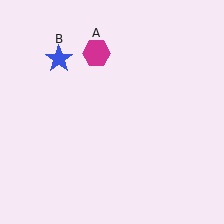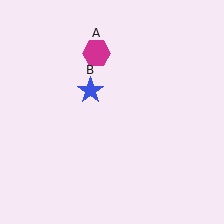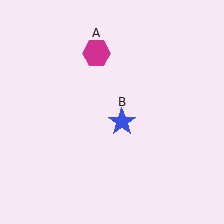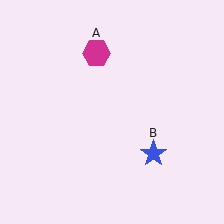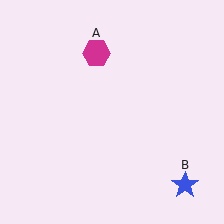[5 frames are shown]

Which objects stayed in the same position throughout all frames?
Magenta hexagon (object A) remained stationary.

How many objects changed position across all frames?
1 object changed position: blue star (object B).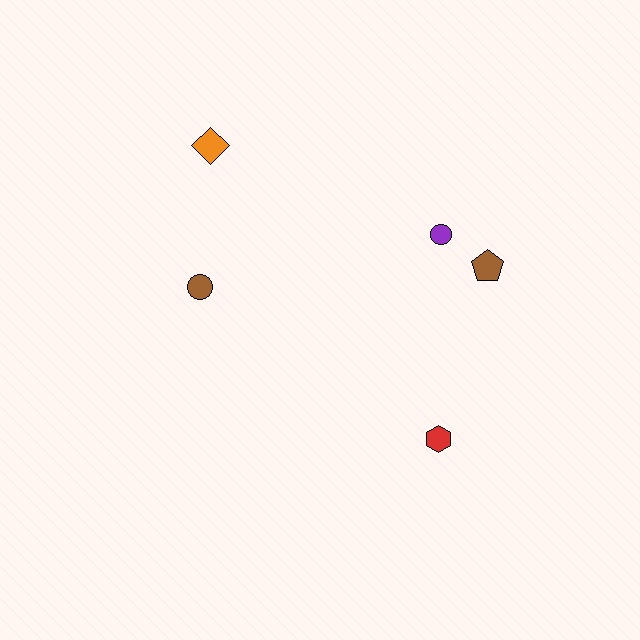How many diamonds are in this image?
There is 1 diamond.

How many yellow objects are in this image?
There are no yellow objects.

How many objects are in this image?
There are 5 objects.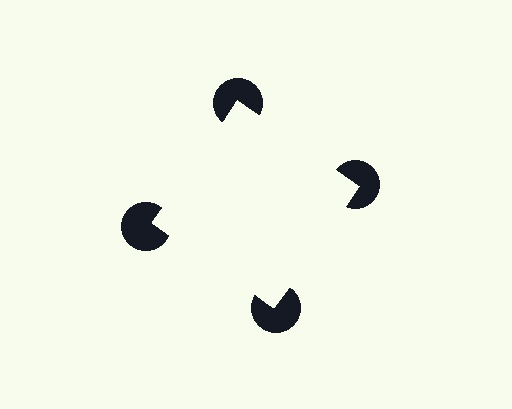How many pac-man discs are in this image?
There are 4 — one at each vertex of the illusory square.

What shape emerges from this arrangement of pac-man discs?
An illusory square — its edges are inferred from the aligned wedge cuts in the pac-man discs, not physically drawn.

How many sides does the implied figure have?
4 sides.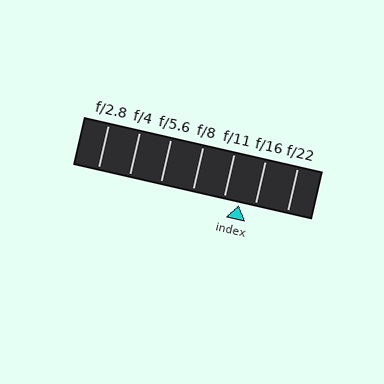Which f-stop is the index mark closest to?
The index mark is closest to f/16.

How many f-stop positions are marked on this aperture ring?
There are 7 f-stop positions marked.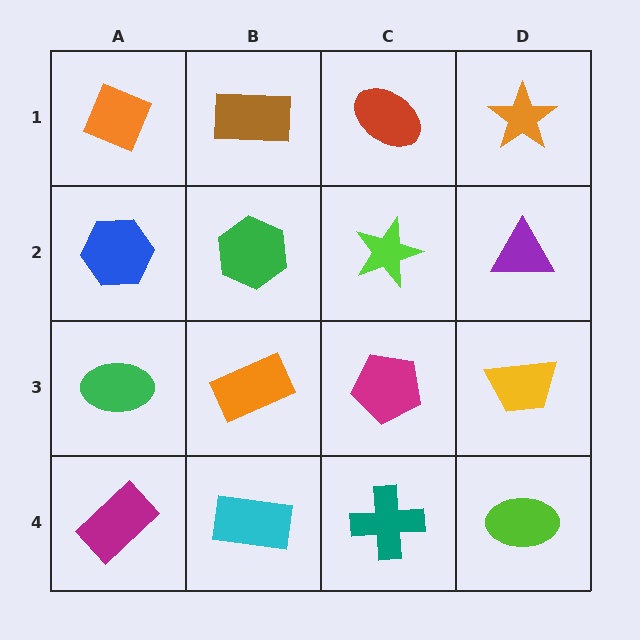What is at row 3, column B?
An orange rectangle.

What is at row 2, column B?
A green hexagon.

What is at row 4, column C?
A teal cross.